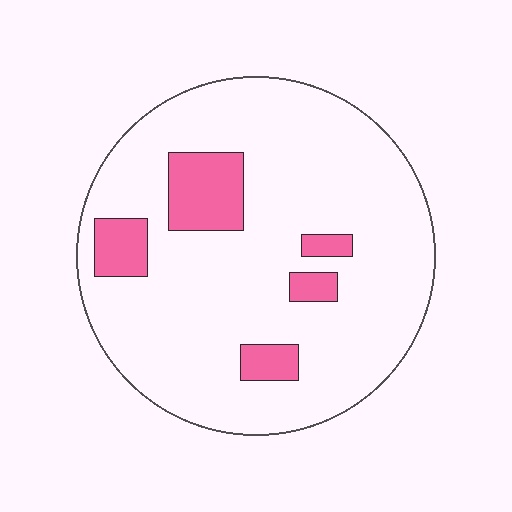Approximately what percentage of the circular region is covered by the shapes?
Approximately 15%.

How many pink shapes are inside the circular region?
5.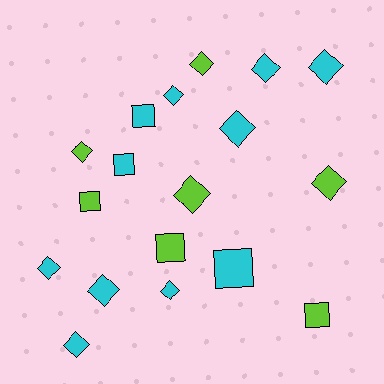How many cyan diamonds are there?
There are 8 cyan diamonds.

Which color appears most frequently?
Cyan, with 11 objects.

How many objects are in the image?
There are 18 objects.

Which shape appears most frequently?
Diamond, with 12 objects.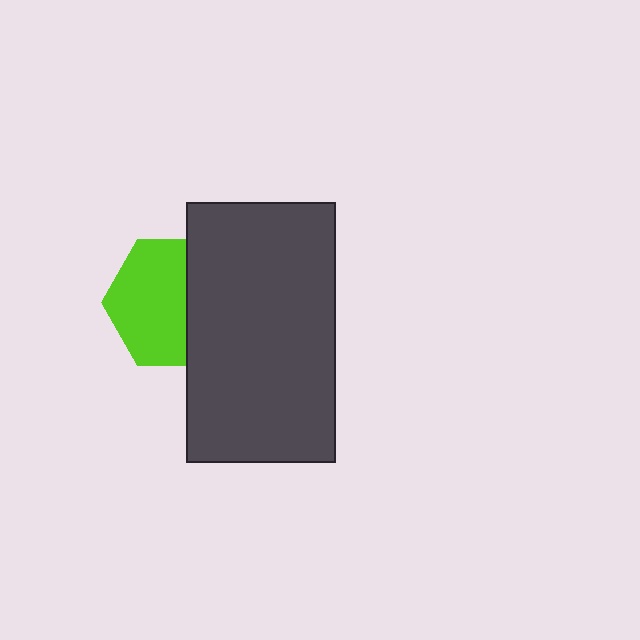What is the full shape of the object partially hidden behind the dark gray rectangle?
The partially hidden object is a lime hexagon.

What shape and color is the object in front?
The object in front is a dark gray rectangle.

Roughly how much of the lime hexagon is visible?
About half of it is visible (roughly 61%).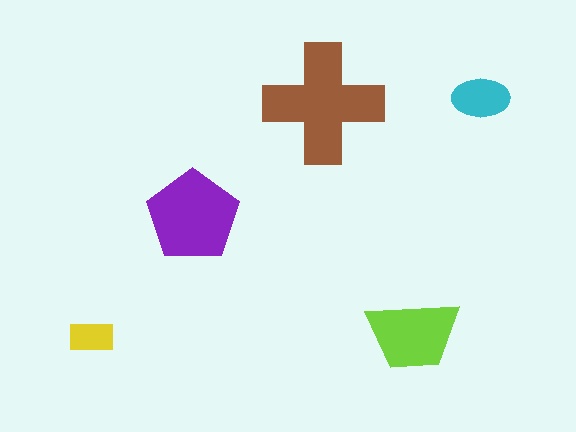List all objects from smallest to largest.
The yellow rectangle, the cyan ellipse, the lime trapezoid, the purple pentagon, the brown cross.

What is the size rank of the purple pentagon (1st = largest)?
2nd.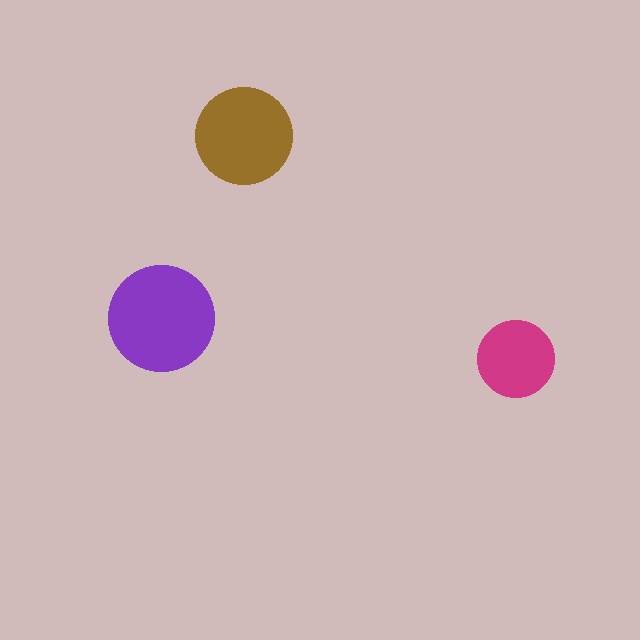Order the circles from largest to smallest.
the purple one, the brown one, the magenta one.